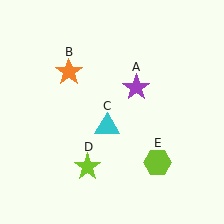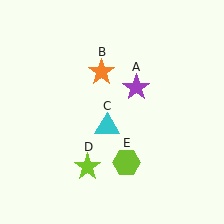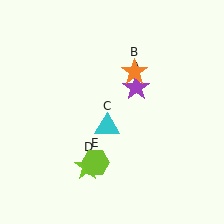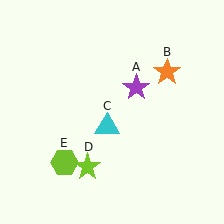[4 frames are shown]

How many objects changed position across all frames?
2 objects changed position: orange star (object B), lime hexagon (object E).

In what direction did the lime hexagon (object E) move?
The lime hexagon (object E) moved left.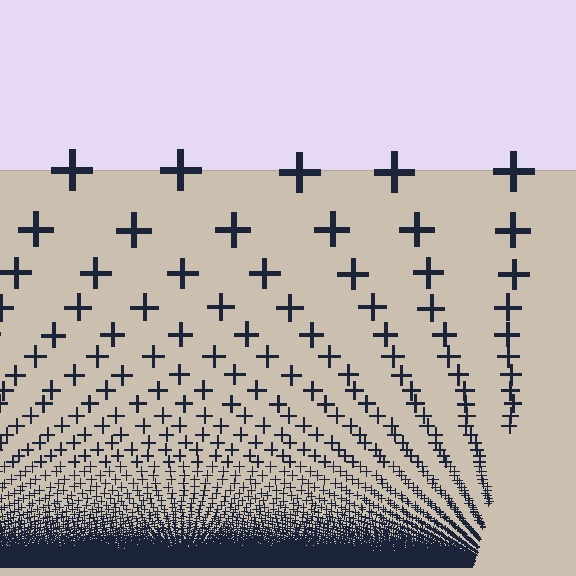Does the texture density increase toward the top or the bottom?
Density increases toward the bottom.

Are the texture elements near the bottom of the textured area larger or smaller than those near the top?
Smaller. The gradient is inverted — elements near the bottom are smaller and denser.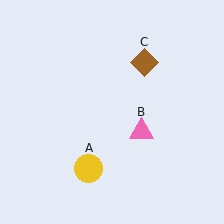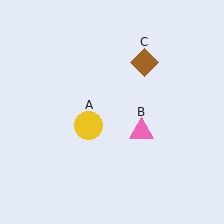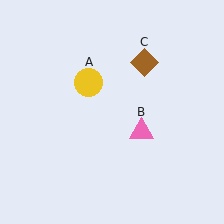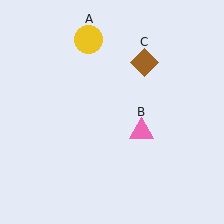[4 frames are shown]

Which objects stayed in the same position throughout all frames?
Pink triangle (object B) and brown diamond (object C) remained stationary.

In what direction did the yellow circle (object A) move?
The yellow circle (object A) moved up.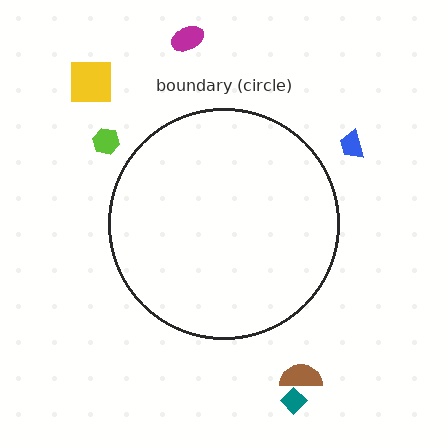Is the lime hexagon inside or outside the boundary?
Outside.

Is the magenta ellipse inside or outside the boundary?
Outside.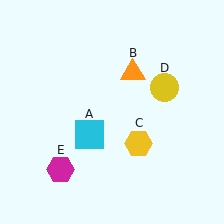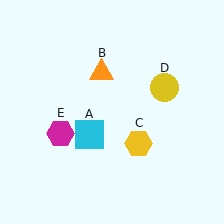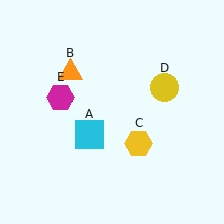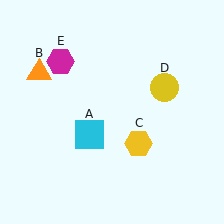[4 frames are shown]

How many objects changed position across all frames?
2 objects changed position: orange triangle (object B), magenta hexagon (object E).